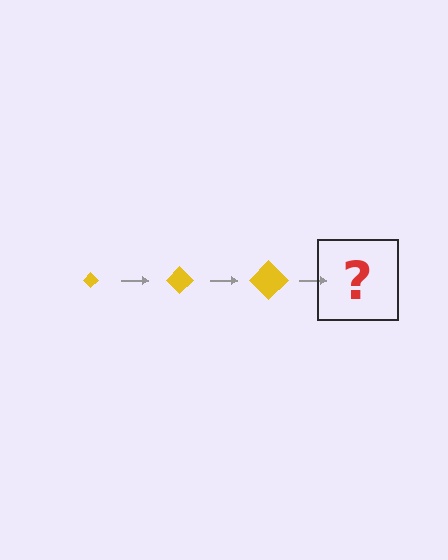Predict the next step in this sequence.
The next step is a yellow diamond, larger than the previous one.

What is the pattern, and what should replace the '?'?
The pattern is that the diamond gets progressively larger each step. The '?' should be a yellow diamond, larger than the previous one.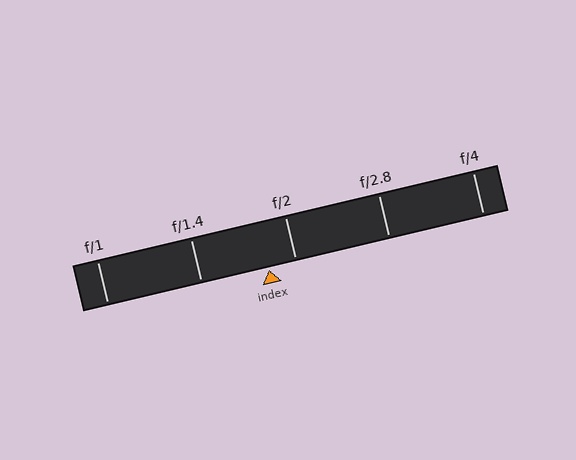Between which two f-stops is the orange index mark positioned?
The index mark is between f/1.4 and f/2.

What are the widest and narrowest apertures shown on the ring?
The widest aperture shown is f/1 and the narrowest is f/4.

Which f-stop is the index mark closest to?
The index mark is closest to f/2.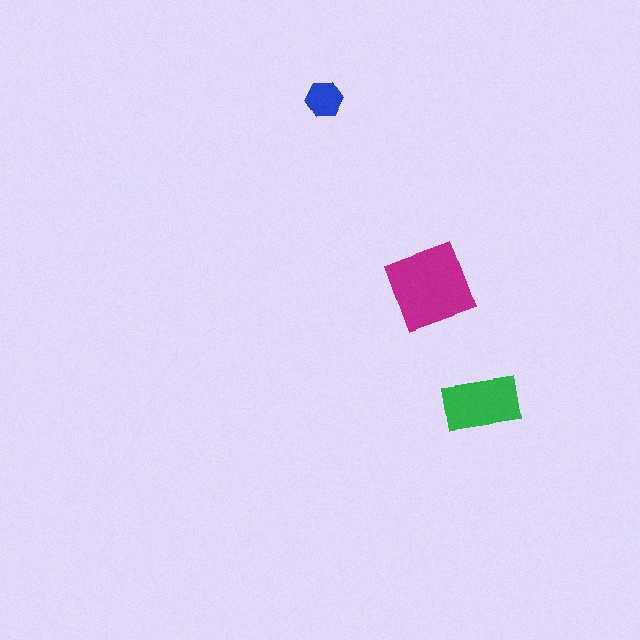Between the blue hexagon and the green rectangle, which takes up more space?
The green rectangle.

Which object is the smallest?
The blue hexagon.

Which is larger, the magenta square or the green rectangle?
The magenta square.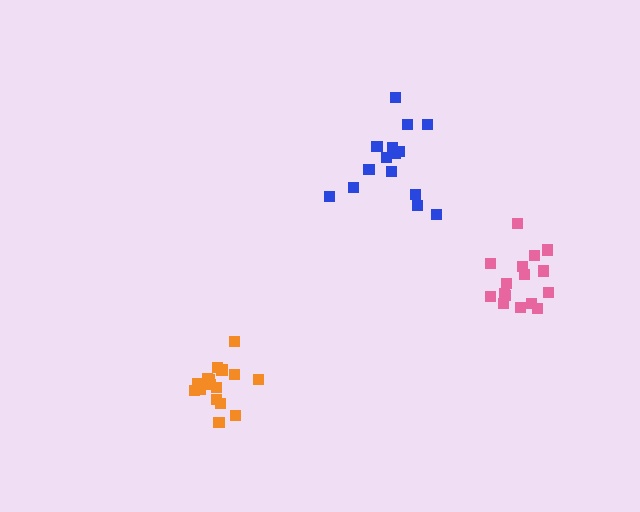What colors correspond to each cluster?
The clusters are colored: orange, blue, pink.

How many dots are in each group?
Group 1: 16 dots, Group 2: 15 dots, Group 3: 16 dots (47 total).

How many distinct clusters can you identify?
There are 3 distinct clusters.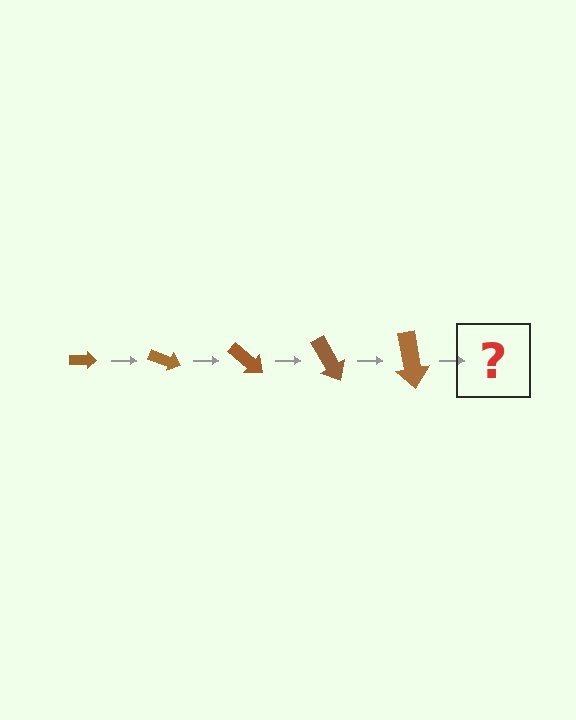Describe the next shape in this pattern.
It should be an arrow, larger than the previous one and rotated 100 degrees from the start.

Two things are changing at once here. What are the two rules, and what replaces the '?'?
The two rules are that the arrow grows larger each step and it rotates 20 degrees each step. The '?' should be an arrow, larger than the previous one and rotated 100 degrees from the start.